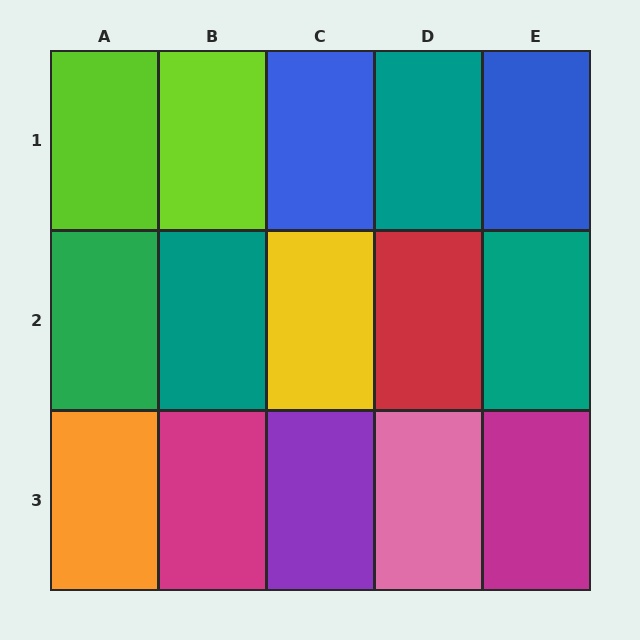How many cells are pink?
1 cell is pink.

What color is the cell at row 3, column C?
Purple.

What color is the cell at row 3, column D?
Pink.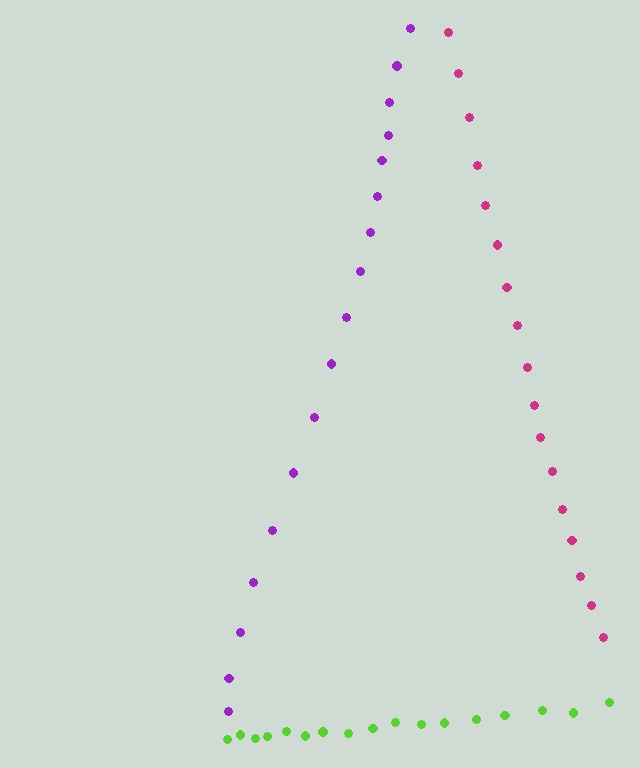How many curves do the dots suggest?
There are 3 distinct paths.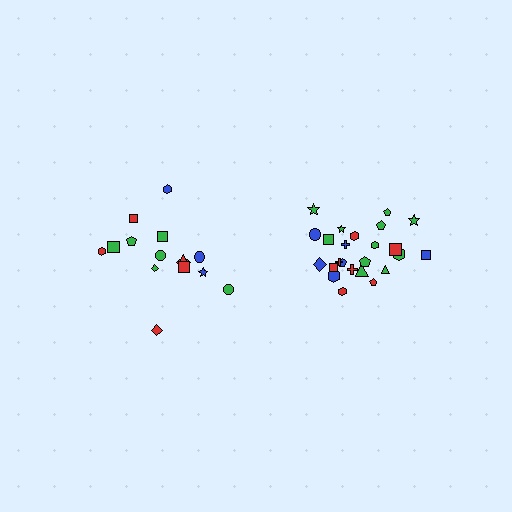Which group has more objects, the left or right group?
The right group.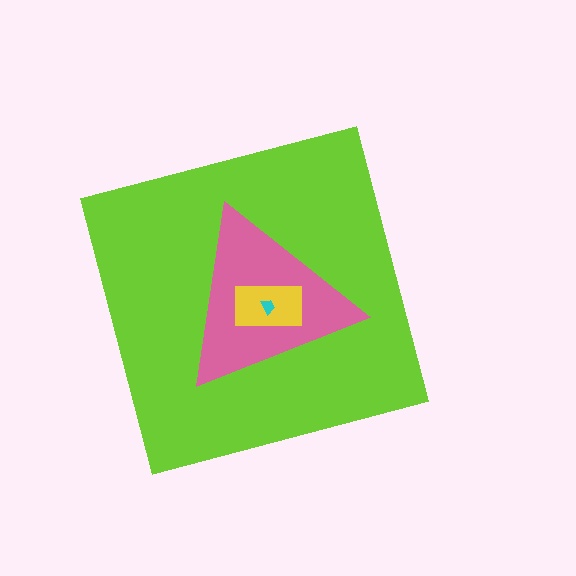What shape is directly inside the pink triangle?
The yellow rectangle.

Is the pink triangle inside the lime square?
Yes.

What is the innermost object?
The cyan trapezoid.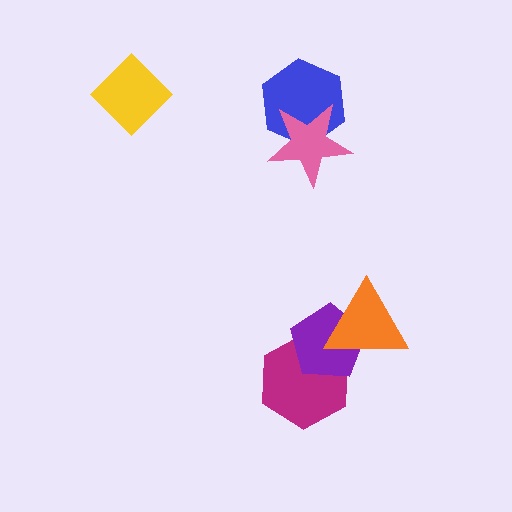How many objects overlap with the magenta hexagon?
2 objects overlap with the magenta hexagon.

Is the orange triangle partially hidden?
No, no other shape covers it.